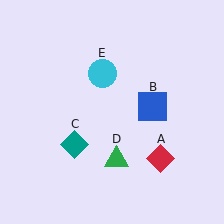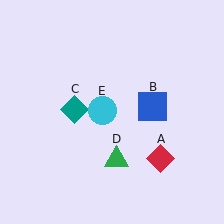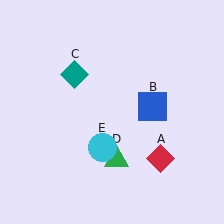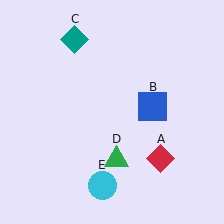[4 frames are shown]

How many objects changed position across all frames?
2 objects changed position: teal diamond (object C), cyan circle (object E).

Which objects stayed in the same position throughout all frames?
Red diamond (object A) and blue square (object B) and green triangle (object D) remained stationary.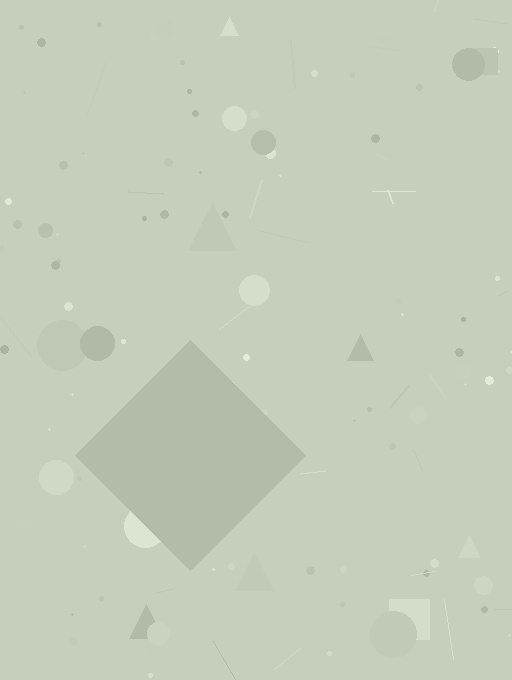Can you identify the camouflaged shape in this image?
The camouflaged shape is a diamond.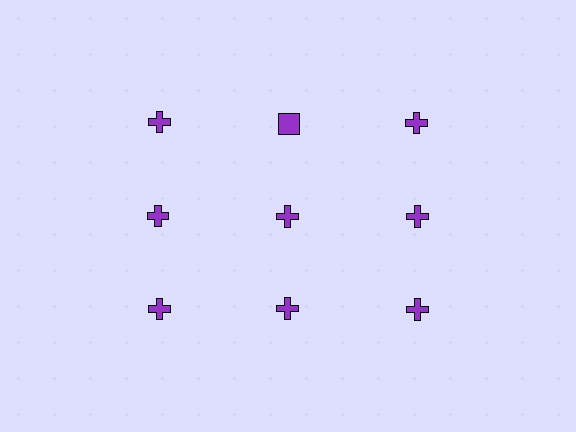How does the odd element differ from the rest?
It has a different shape: square instead of cross.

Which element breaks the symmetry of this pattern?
The purple square in the top row, second from left column breaks the symmetry. All other shapes are purple crosses.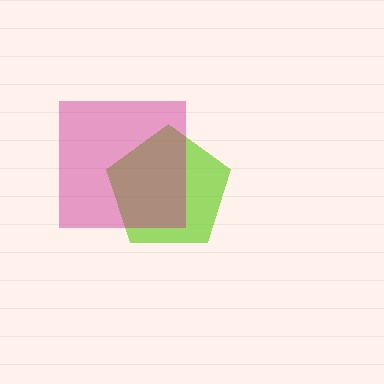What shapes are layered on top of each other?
The layered shapes are: a lime pentagon, a magenta square.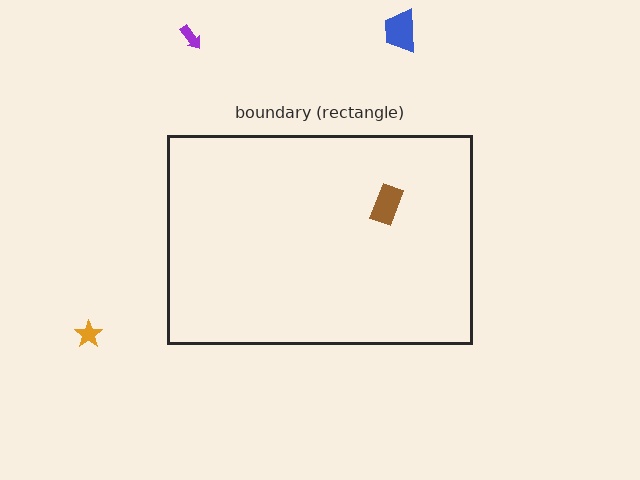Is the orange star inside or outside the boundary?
Outside.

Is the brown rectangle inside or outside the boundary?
Inside.